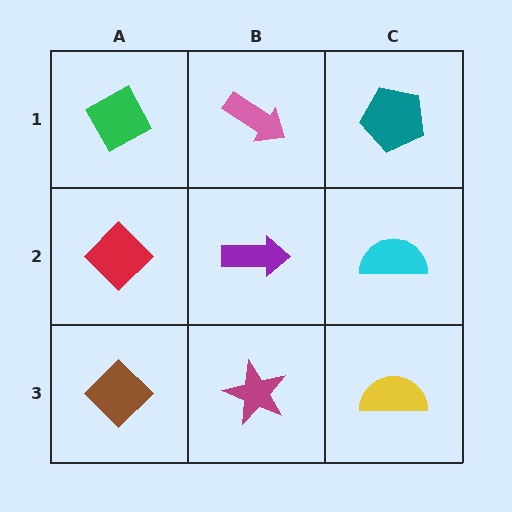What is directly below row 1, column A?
A red diamond.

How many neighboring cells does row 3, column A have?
2.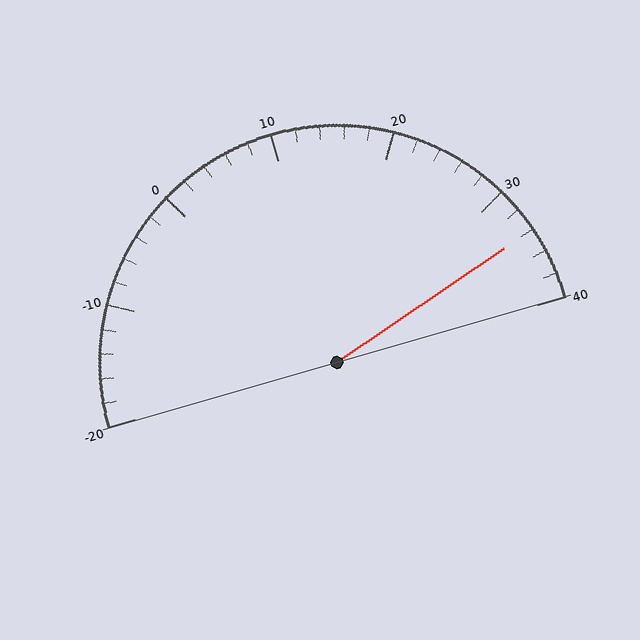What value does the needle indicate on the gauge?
The needle indicates approximately 34.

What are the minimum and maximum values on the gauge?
The gauge ranges from -20 to 40.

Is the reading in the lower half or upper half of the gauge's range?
The reading is in the upper half of the range (-20 to 40).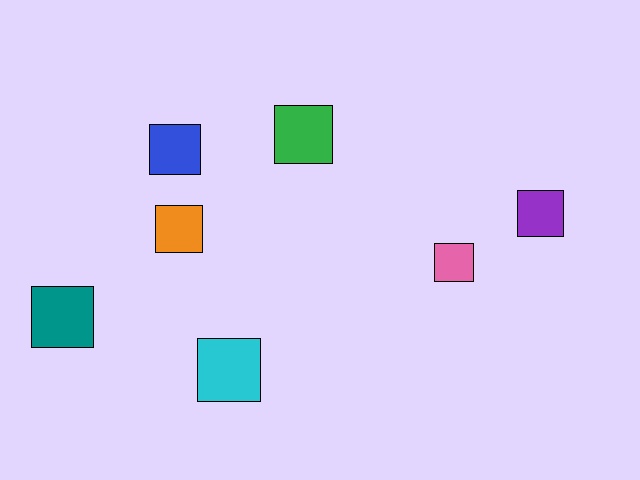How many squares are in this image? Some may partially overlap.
There are 7 squares.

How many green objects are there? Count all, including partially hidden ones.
There is 1 green object.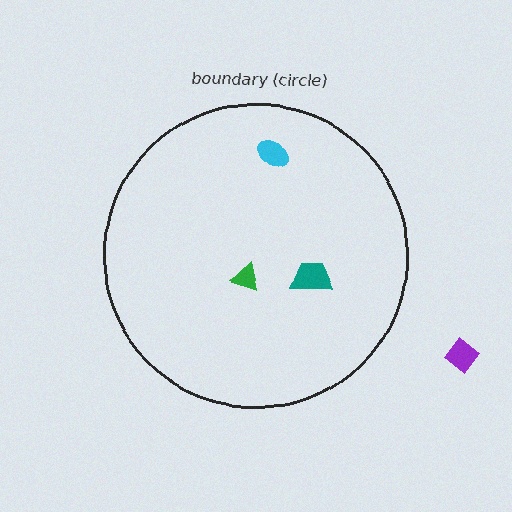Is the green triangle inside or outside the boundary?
Inside.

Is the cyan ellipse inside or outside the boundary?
Inside.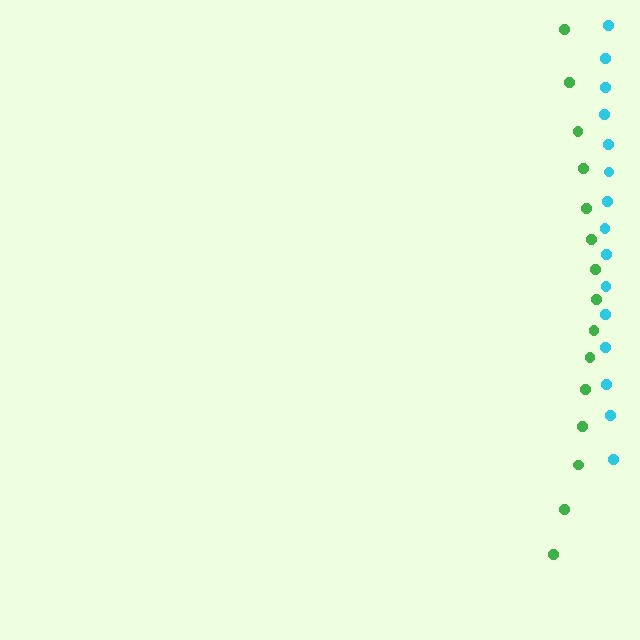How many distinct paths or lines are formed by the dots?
There are 2 distinct paths.